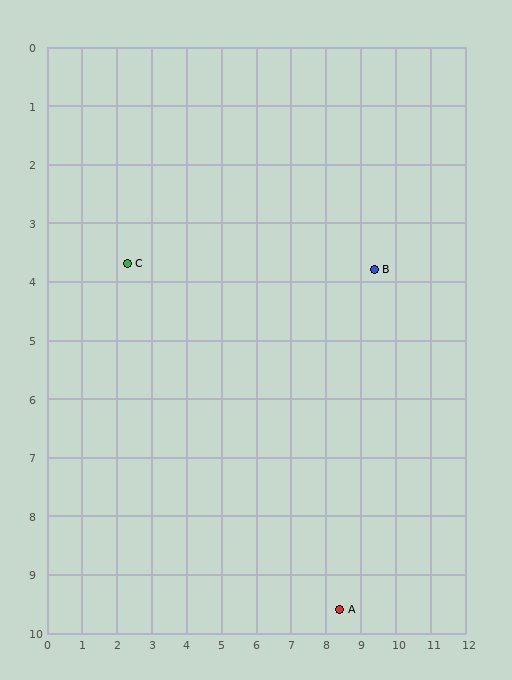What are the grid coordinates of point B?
Point B is at approximately (9.4, 3.8).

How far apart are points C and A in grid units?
Points C and A are about 8.5 grid units apart.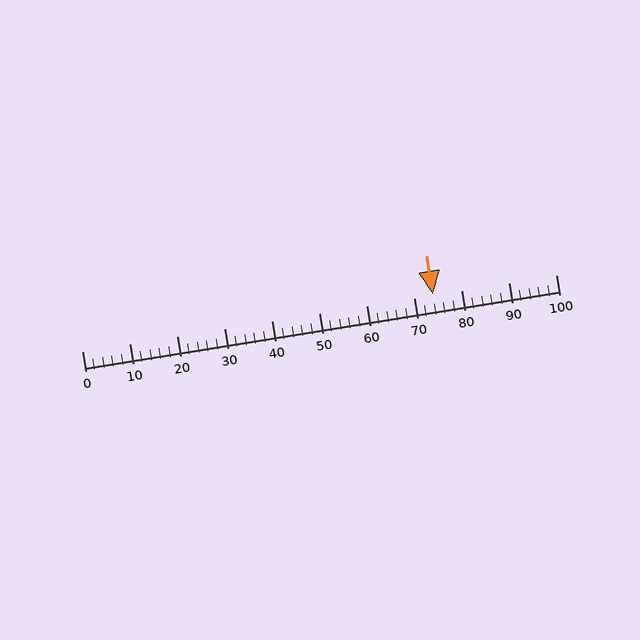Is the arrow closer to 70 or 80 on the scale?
The arrow is closer to 70.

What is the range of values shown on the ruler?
The ruler shows values from 0 to 100.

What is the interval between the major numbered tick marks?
The major tick marks are spaced 10 units apart.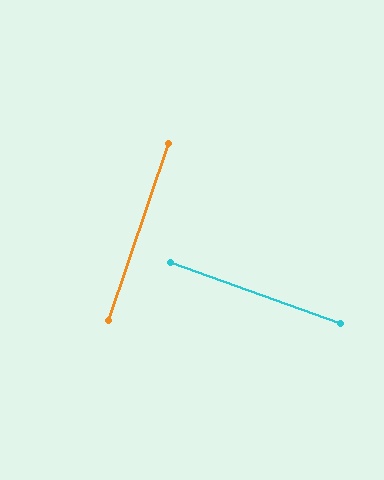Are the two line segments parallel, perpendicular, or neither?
Perpendicular — they meet at approximately 89°.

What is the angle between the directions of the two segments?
Approximately 89 degrees.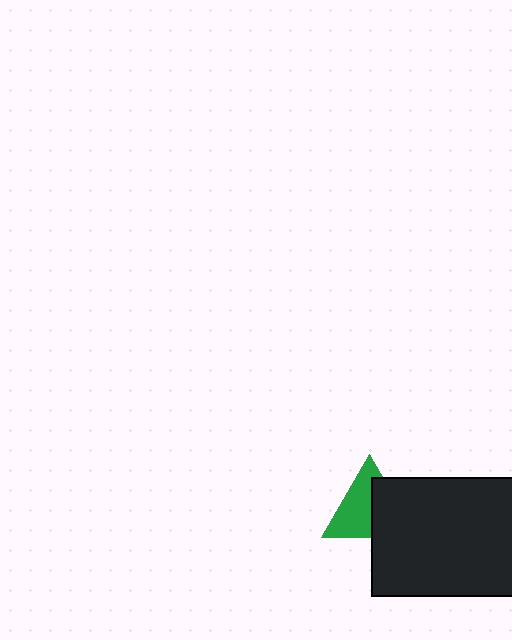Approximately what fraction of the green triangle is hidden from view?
Roughly 43% of the green triangle is hidden behind the black rectangle.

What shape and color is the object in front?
The object in front is a black rectangle.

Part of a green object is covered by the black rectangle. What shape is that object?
It is a triangle.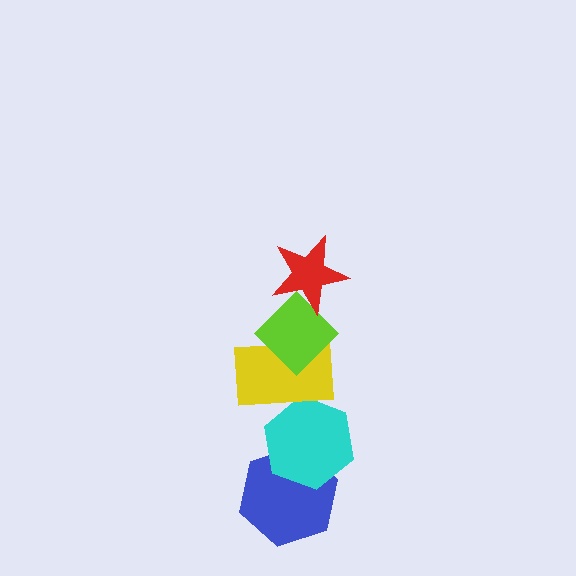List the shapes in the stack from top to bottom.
From top to bottom: the red star, the lime diamond, the yellow rectangle, the cyan hexagon, the blue hexagon.